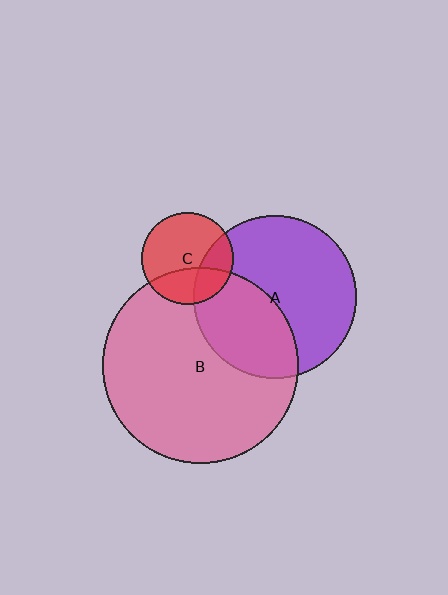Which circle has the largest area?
Circle B (pink).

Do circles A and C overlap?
Yes.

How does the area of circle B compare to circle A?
Approximately 1.4 times.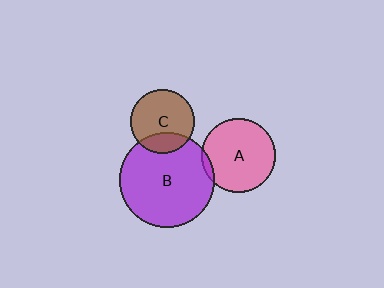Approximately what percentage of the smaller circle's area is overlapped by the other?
Approximately 5%.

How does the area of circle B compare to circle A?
Approximately 1.6 times.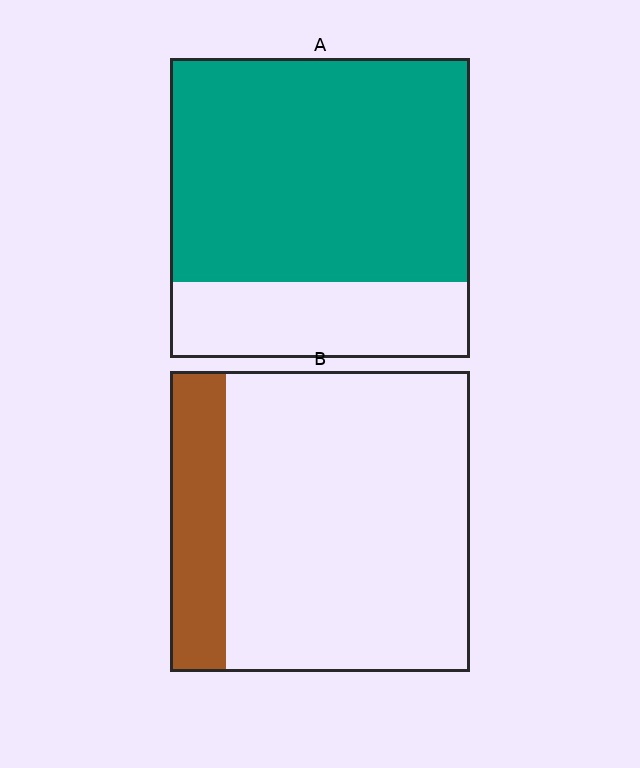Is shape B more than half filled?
No.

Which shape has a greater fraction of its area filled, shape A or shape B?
Shape A.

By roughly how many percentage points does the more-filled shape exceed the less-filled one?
By roughly 55 percentage points (A over B).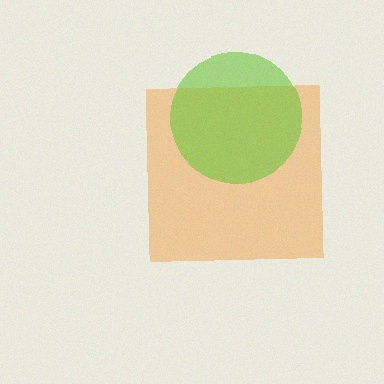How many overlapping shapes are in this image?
There are 2 overlapping shapes in the image.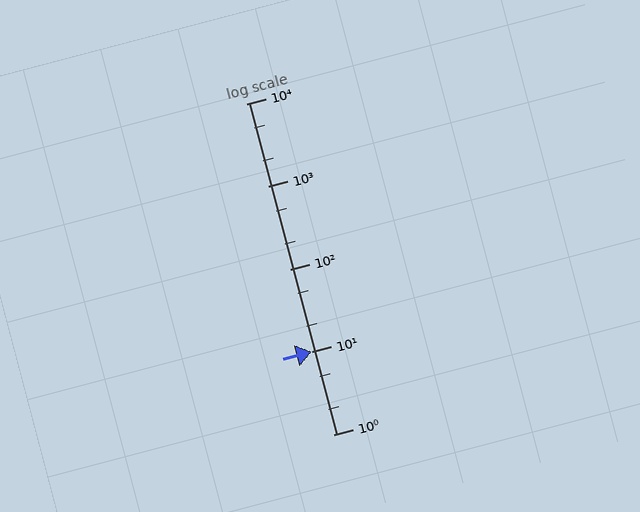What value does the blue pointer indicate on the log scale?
The pointer indicates approximately 10.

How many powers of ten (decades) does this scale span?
The scale spans 4 decades, from 1 to 10000.